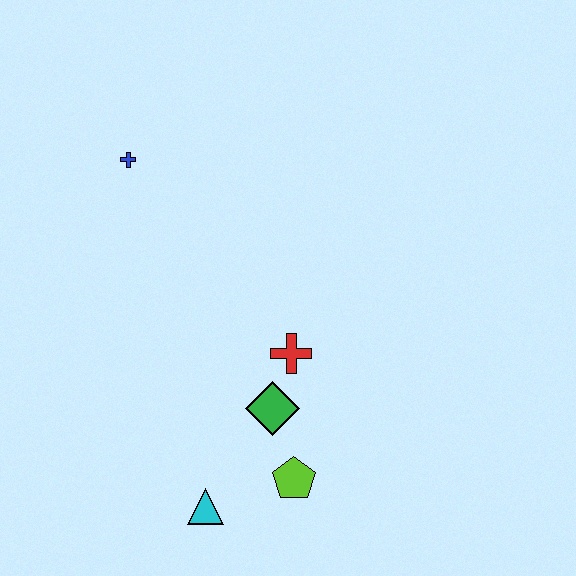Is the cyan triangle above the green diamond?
No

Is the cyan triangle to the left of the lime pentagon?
Yes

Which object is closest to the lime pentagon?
The green diamond is closest to the lime pentagon.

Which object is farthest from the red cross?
The blue cross is farthest from the red cross.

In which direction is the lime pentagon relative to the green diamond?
The lime pentagon is below the green diamond.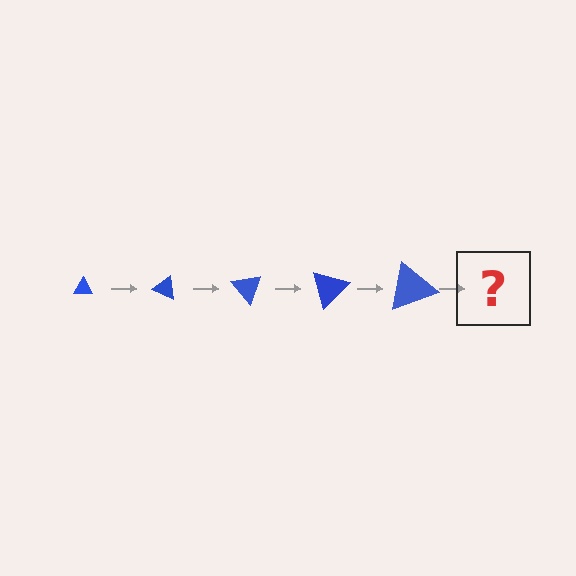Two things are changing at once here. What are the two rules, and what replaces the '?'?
The two rules are that the triangle grows larger each step and it rotates 25 degrees each step. The '?' should be a triangle, larger than the previous one and rotated 125 degrees from the start.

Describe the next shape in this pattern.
It should be a triangle, larger than the previous one and rotated 125 degrees from the start.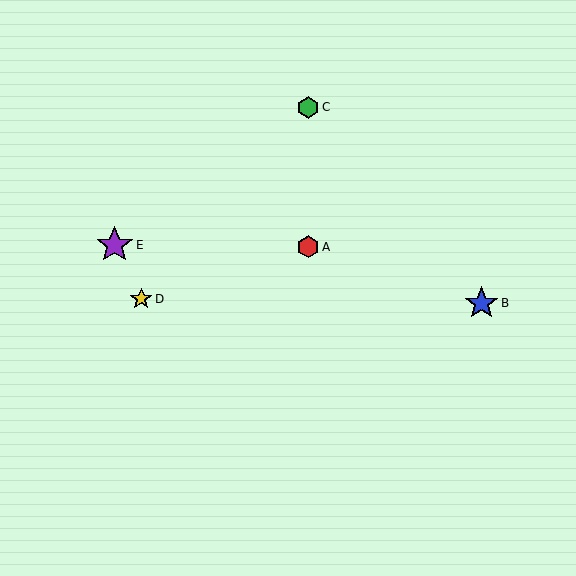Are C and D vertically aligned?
No, C is at x≈308 and D is at x≈141.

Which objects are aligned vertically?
Objects A, C are aligned vertically.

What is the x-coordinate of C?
Object C is at x≈308.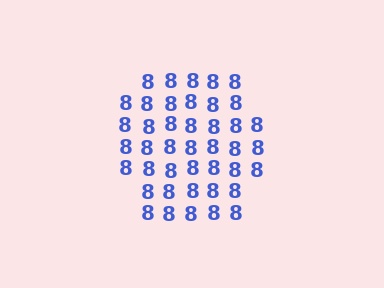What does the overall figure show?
The overall figure shows a hexagon.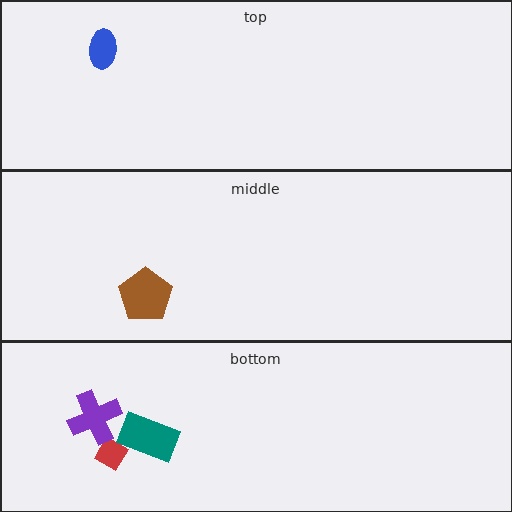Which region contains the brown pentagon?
The middle region.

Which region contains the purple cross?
The bottom region.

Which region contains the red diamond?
The bottom region.